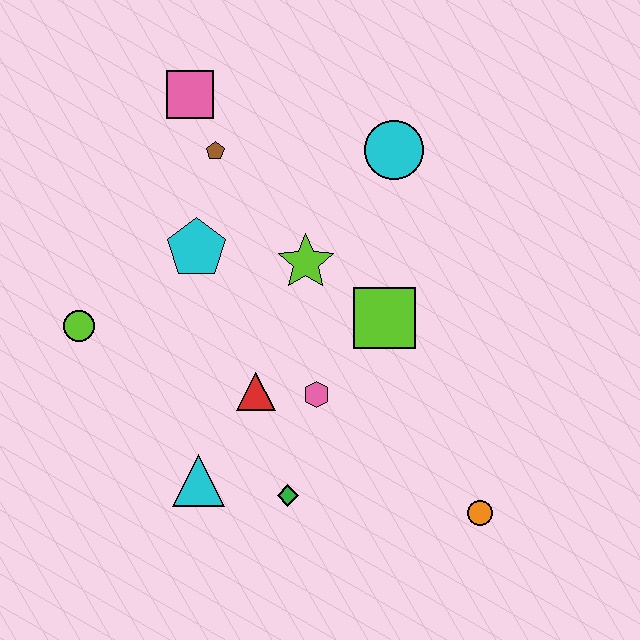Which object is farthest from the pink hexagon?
The pink square is farthest from the pink hexagon.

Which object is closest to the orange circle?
The green diamond is closest to the orange circle.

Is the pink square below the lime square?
No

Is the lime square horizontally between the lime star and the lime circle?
No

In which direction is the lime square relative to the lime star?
The lime square is to the right of the lime star.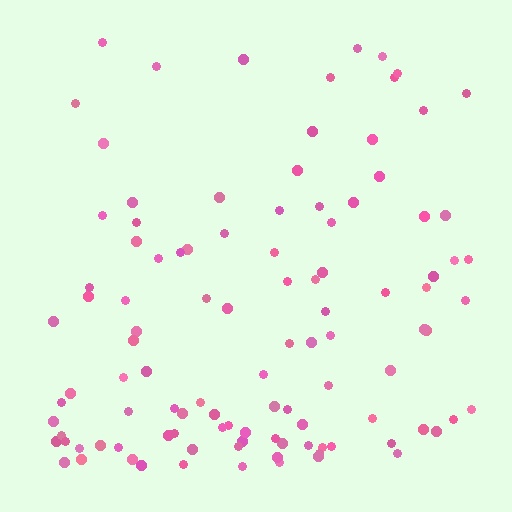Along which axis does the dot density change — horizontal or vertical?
Vertical.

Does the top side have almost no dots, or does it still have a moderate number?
Still a moderate number, just noticeably fewer than the bottom.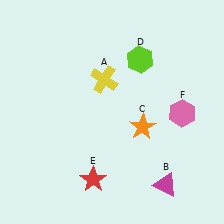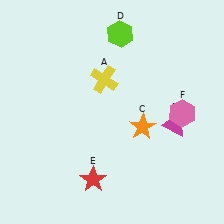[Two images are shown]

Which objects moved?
The objects that moved are: the magenta triangle (B), the lime hexagon (D).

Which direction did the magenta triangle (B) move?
The magenta triangle (B) moved up.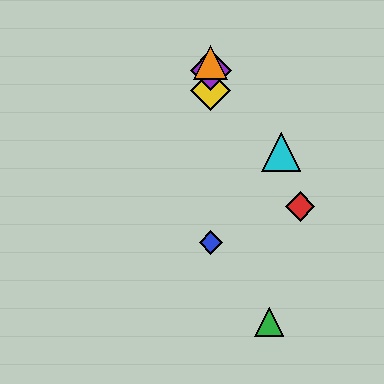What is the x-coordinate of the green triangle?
The green triangle is at x≈269.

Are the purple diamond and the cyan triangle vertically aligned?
No, the purple diamond is at x≈211 and the cyan triangle is at x≈281.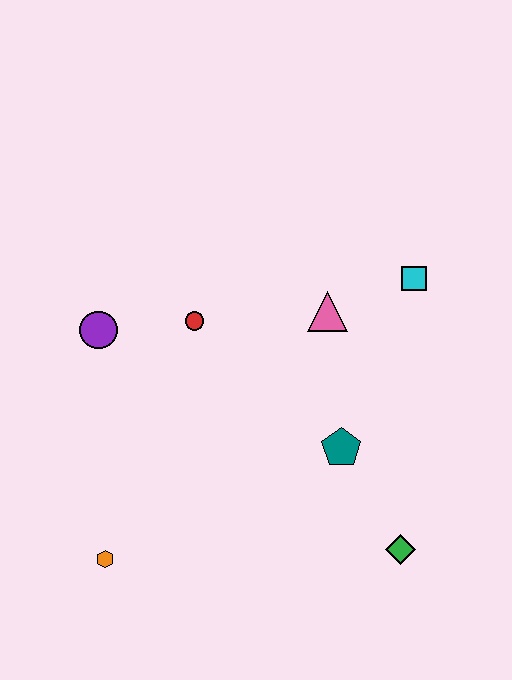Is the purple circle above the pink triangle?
No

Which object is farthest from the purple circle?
The green diamond is farthest from the purple circle.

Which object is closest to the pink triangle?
The cyan square is closest to the pink triangle.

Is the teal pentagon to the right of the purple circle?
Yes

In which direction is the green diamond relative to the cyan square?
The green diamond is below the cyan square.